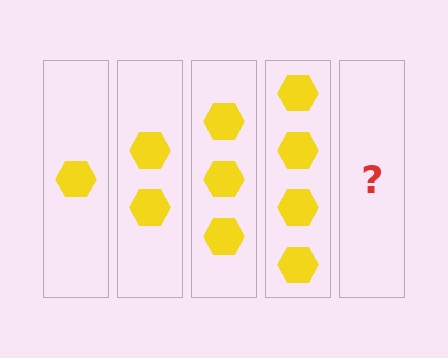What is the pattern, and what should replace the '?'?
The pattern is that each step adds one more hexagon. The '?' should be 5 hexagons.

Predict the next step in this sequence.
The next step is 5 hexagons.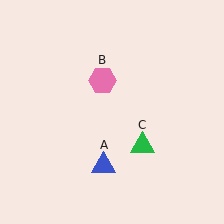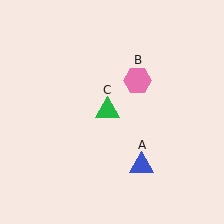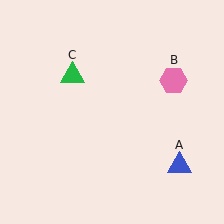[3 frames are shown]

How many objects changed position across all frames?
3 objects changed position: blue triangle (object A), pink hexagon (object B), green triangle (object C).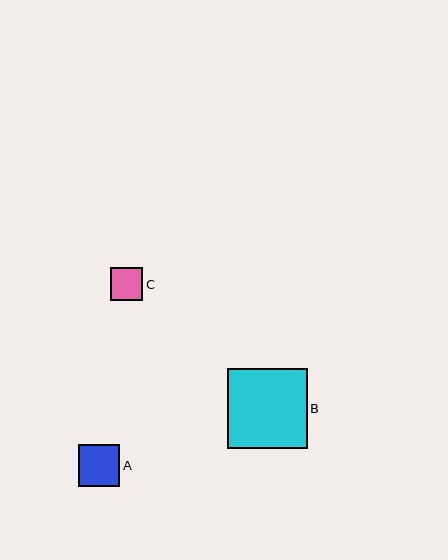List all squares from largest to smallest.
From largest to smallest: B, A, C.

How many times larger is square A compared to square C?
Square A is approximately 1.3 times the size of square C.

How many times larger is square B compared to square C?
Square B is approximately 2.5 times the size of square C.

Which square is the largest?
Square B is the largest with a size of approximately 80 pixels.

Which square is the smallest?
Square C is the smallest with a size of approximately 32 pixels.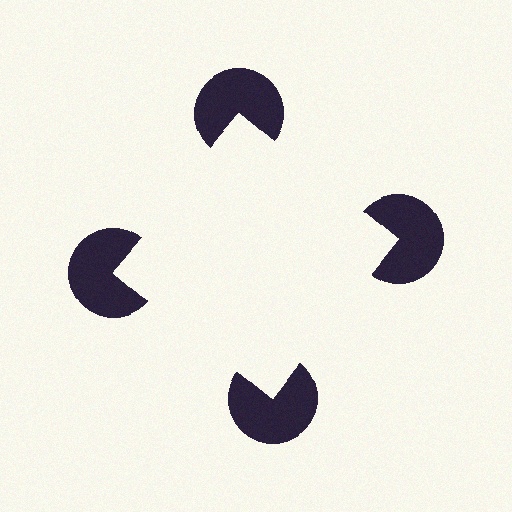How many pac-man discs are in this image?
There are 4 — one at each vertex of the illusory square.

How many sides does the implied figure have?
4 sides.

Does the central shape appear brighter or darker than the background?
It typically appears slightly brighter than the background, even though no actual brightness change is drawn.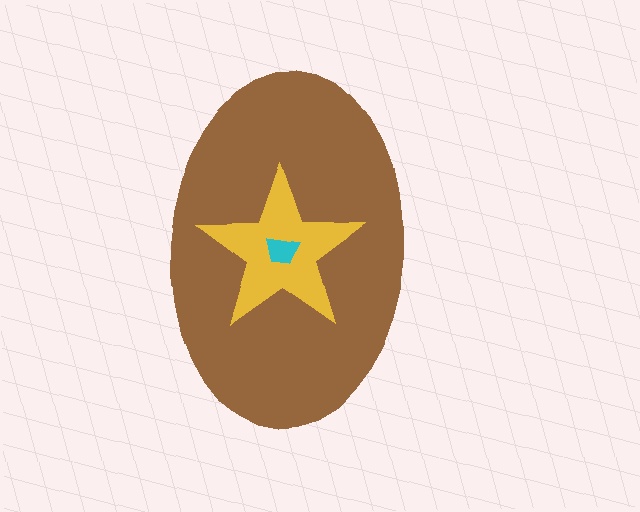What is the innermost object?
The cyan trapezoid.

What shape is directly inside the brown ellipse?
The yellow star.